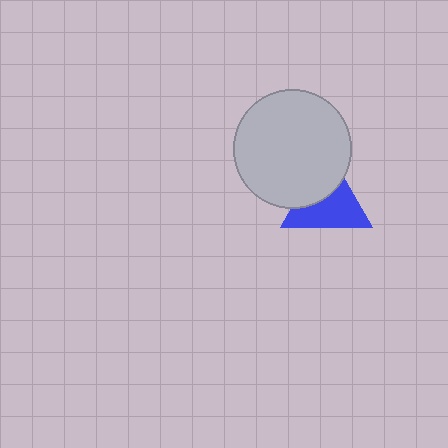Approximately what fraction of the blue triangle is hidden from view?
Roughly 40% of the blue triangle is hidden behind the light gray circle.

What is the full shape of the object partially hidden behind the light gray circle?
The partially hidden object is a blue triangle.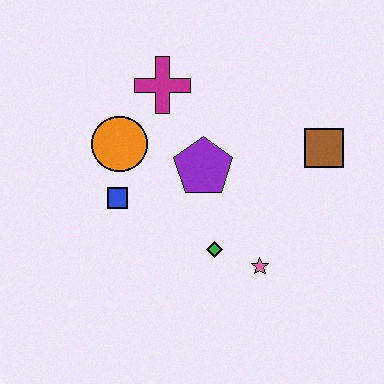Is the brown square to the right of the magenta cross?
Yes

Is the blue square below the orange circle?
Yes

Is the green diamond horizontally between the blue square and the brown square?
Yes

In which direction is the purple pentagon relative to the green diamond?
The purple pentagon is above the green diamond.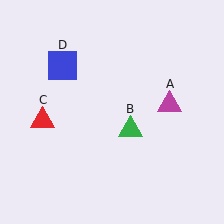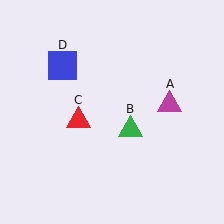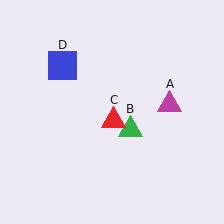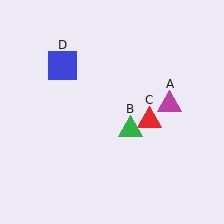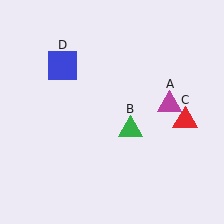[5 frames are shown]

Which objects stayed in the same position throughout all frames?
Magenta triangle (object A) and green triangle (object B) and blue square (object D) remained stationary.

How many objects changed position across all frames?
1 object changed position: red triangle (object C).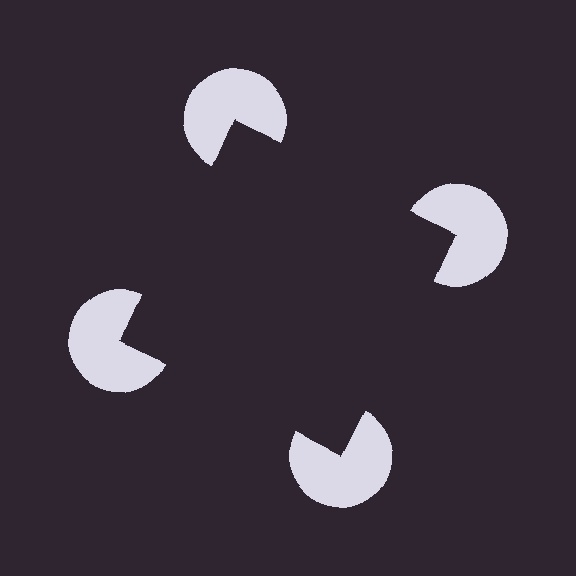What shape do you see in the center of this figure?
An illusory square — its edges are inferred from the aligned wedge cuts in the pac-man discs, not physically drawn.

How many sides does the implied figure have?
4 sides.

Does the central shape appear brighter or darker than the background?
It typically appears slightly darker than the background, even though no actual brightness change is drawn.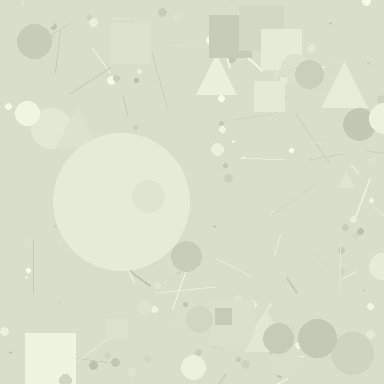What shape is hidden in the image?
A circle is hidden in the image.